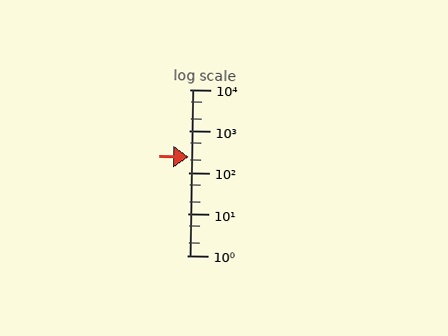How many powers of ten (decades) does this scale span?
The scale spans 4 decades, from 1 to 10000.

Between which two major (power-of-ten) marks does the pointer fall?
The pointer is between 100 and 1000.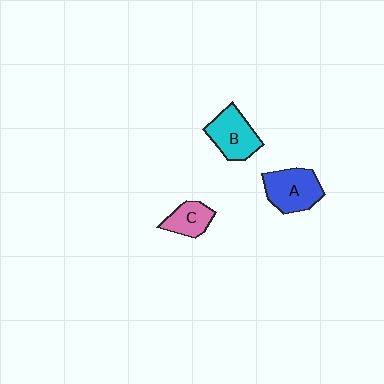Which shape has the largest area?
Shape A (blue).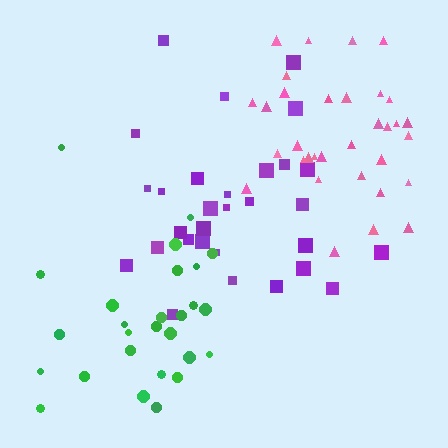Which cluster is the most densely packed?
Pink.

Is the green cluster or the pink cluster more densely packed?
Pink.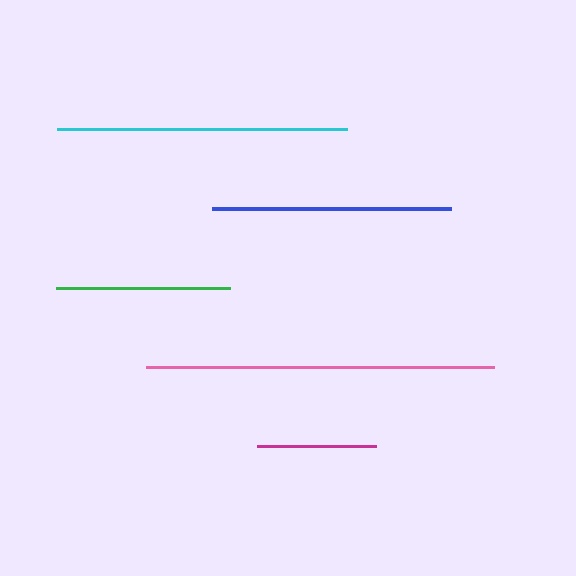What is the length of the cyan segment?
The cyan segment is approximately 290 pixels long.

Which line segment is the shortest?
The magenta line is the shortest at approximately 118 pixels.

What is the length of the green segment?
The green segment is approximately 174 pixels long.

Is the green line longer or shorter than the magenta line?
The green line is longer than the magenta line.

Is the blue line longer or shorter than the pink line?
The pink line is longer than the blue line.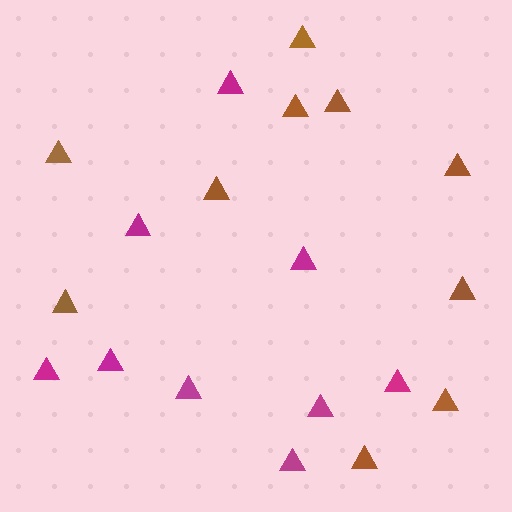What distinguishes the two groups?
There are 2 groups: one group of magenta triangles (9) and one group of brown triangles (10).